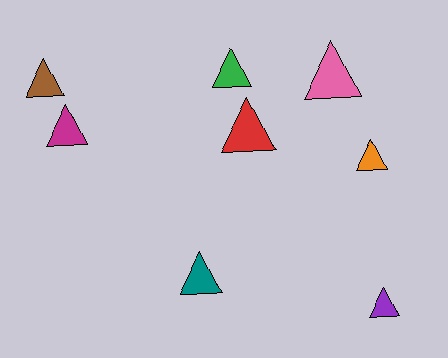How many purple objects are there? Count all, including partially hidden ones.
There is 1 purple object.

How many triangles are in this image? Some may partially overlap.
There are 8 triangles.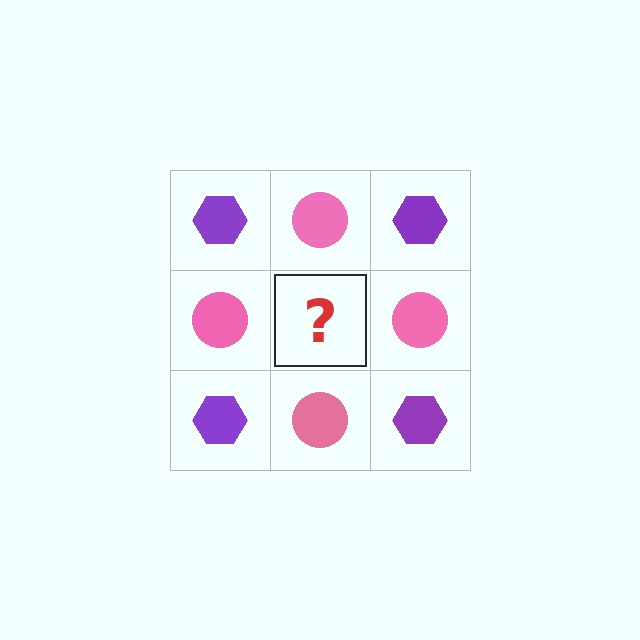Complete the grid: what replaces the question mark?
The question mark should be replaced with a purple hexagon.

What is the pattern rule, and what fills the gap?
The rule is that it alternates purple hexagon and pink circle in a checkerboard pattern. The gap should be filled with a purple hexagon.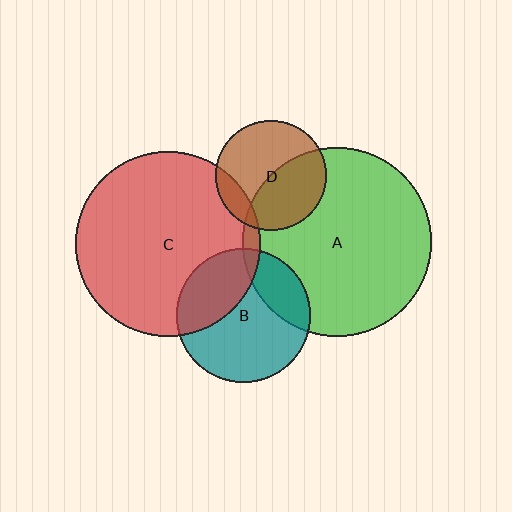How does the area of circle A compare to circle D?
Approximately 2.9 times.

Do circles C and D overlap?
Yes.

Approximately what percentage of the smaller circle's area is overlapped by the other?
Approximately 15%.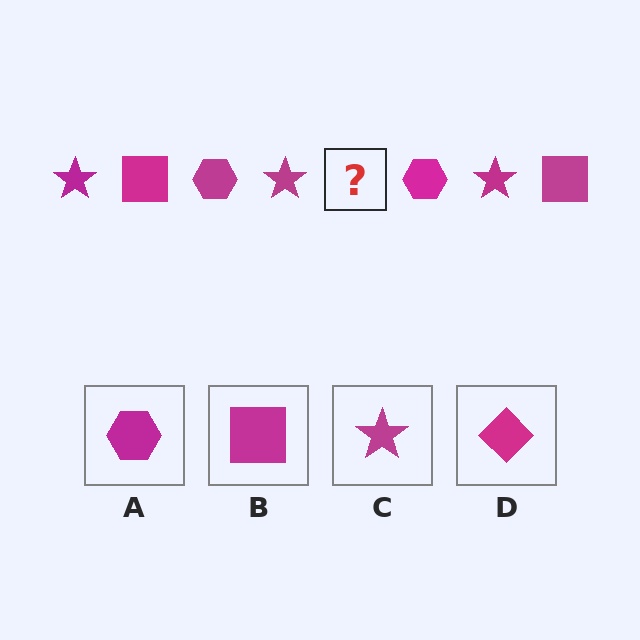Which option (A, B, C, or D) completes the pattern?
B.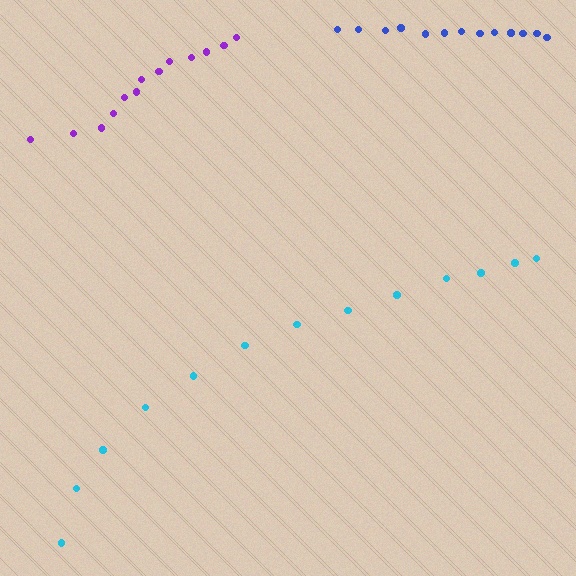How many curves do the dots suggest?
There are 3 distinct paths.